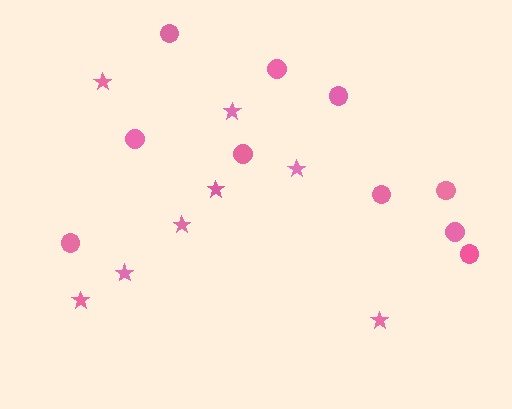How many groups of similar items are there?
There are 2 groups: one group of circles (10) and one group of stars (8).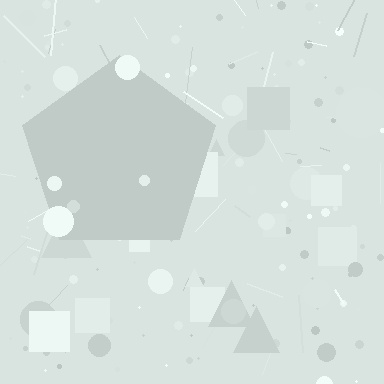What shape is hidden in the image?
A pentagon is hidden in the image.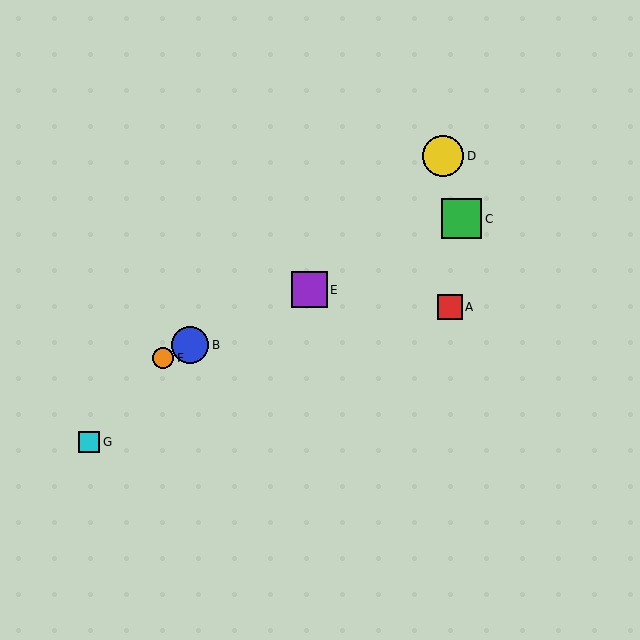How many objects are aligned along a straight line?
4 objects (B, C, E, F) are aligned along a straight line.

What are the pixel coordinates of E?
Object E is at (309, 290).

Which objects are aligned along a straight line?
Objects B, C, E, F are aligned along a straight line.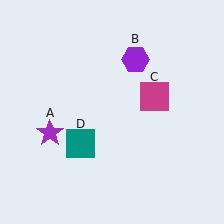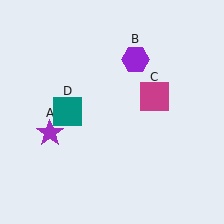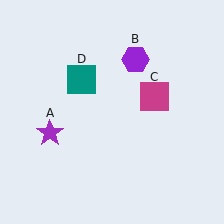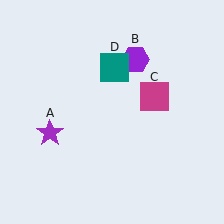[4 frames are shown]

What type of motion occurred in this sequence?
The teal square (object D) rotated clockwise around the center of the scene.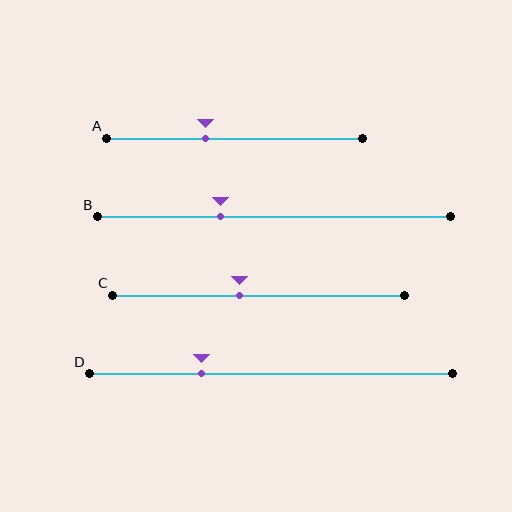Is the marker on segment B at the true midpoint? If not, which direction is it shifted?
No, the marker on segment B is shifted to the left by about 15% of the segment length.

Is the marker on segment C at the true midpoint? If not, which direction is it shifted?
No, the marker on segment C is shifted to the left by about 7% of the segment length.